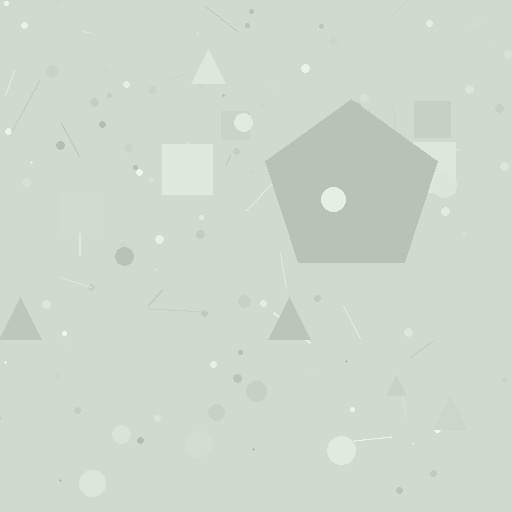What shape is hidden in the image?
A pentagon is hidden in the image.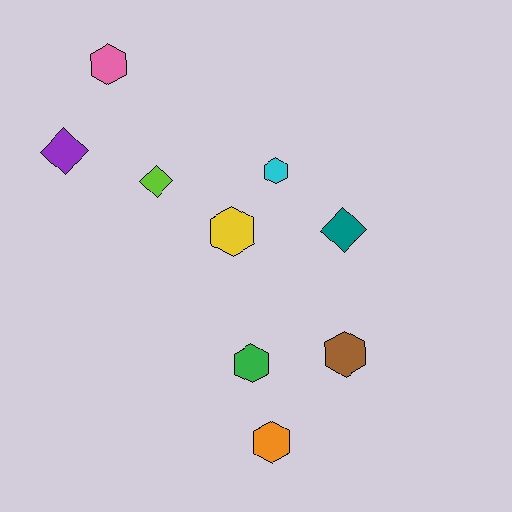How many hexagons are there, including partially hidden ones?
There are 6 hexagons.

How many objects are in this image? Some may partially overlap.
There are 9 objects.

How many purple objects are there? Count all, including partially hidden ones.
There is 1 purple object.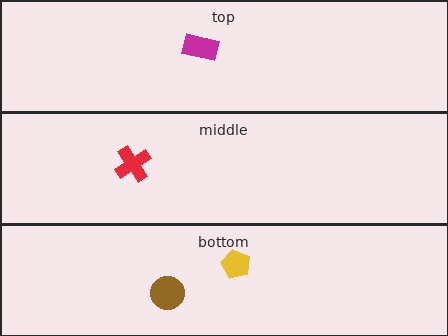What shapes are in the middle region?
The red cross.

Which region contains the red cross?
The middle region.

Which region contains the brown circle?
The bottom region.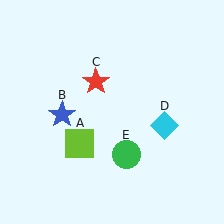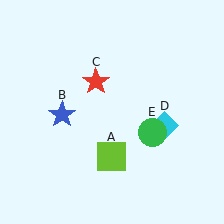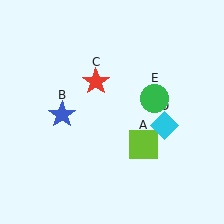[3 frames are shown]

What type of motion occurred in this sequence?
The lime square (object A), green circle (object E) rotated counterclockwise around the center of the scene.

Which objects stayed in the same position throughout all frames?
Blue star (object B) and red star (object C) and cyan diamond (object D) remained stationary.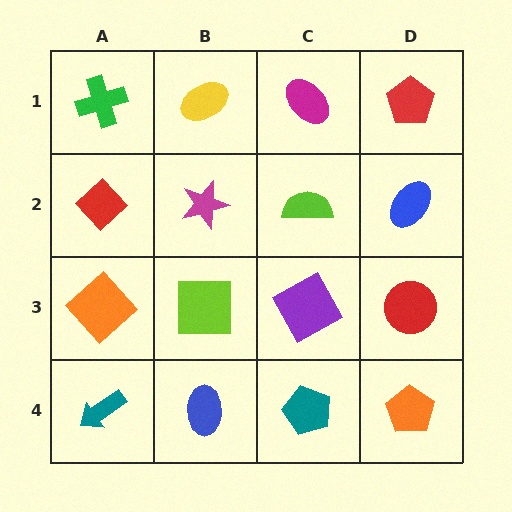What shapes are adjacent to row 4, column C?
A purple square (row 3, column C), a blue ellipse (row 4, column B), an orange pentagon (row 4, column D).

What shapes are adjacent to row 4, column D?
A red circle (row 3, column D), a teal pentagon (row 4, column C).